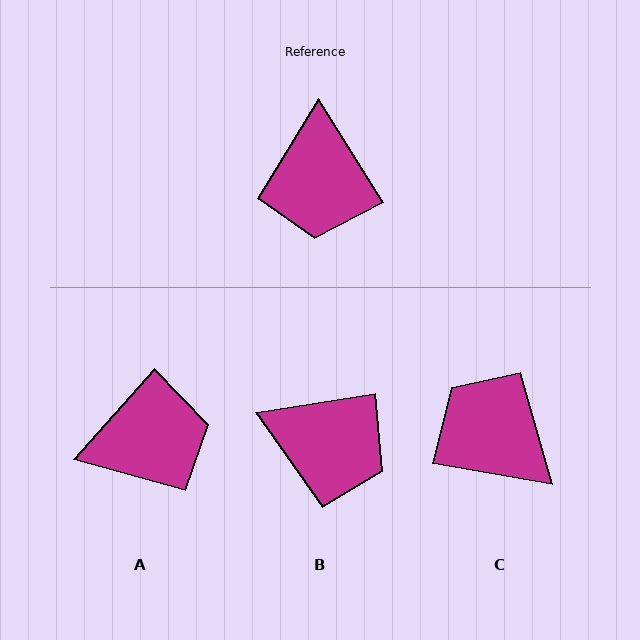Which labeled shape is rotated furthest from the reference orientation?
C, about 132 degrees away.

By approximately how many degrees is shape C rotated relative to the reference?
Approximately 132 degrees clockwise.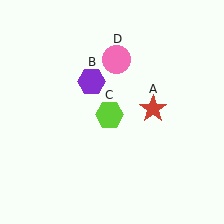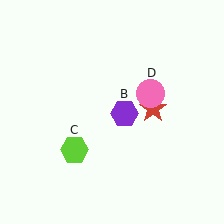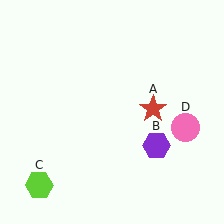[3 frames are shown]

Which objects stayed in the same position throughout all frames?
Red star (object A) remained stationary.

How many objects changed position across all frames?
3 objects changed position: purple hexagon (object B), lime hexagon (object C), pink circle (object D).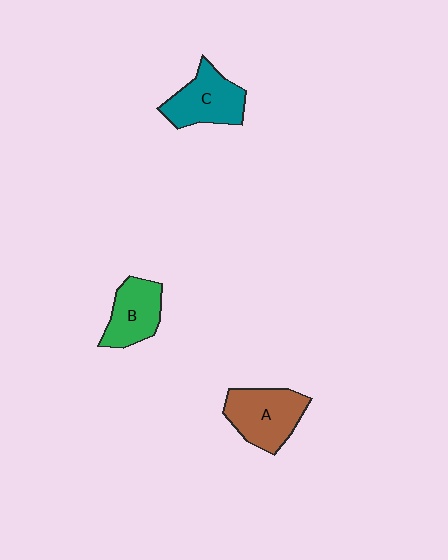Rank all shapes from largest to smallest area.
From largest to smallest: A (brown), C (teal), B (green).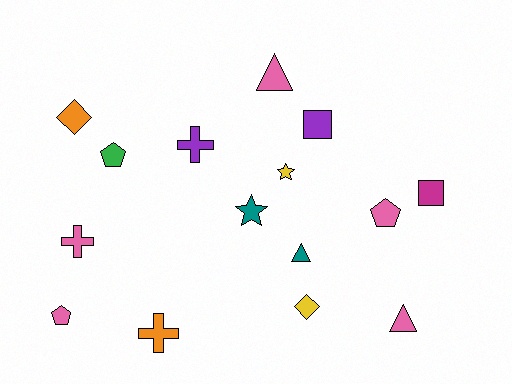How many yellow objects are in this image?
There are 2 yellow objects.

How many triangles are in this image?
There are 3 triangles.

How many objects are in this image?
There are 15 objects.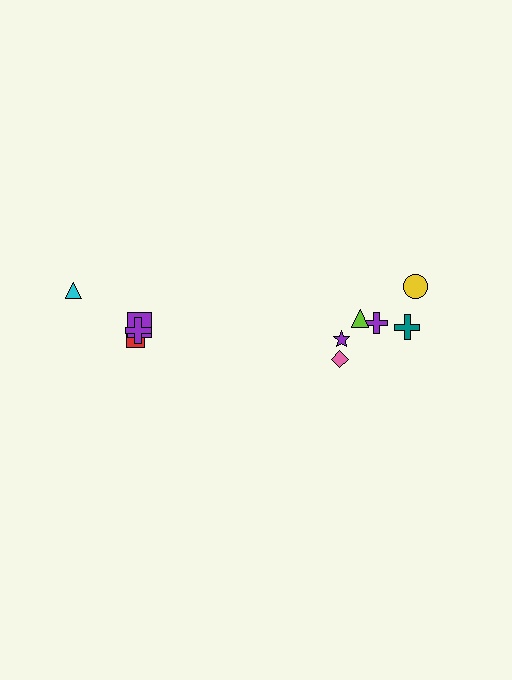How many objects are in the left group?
There are 4 objects.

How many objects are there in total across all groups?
There are 10 objects.